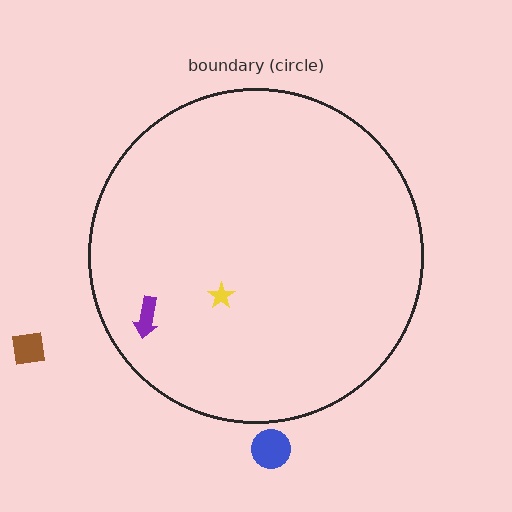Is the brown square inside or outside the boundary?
Outside.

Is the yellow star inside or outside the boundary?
Inside.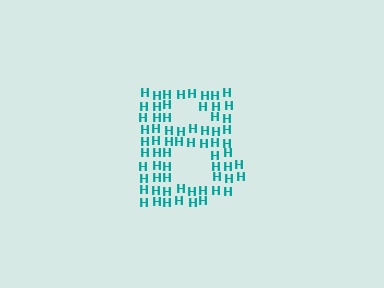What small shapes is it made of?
It is made of small letter H's.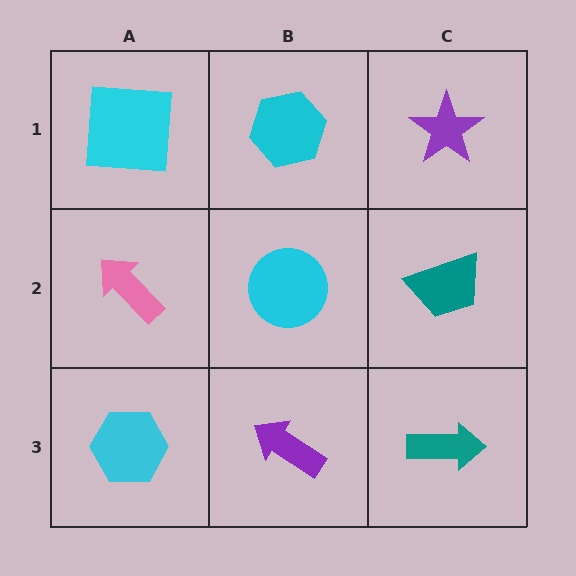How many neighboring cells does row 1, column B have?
3.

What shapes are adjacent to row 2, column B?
A cyan hexagon (row 1, column B), a purple arrow (row 3, column B), a pink arrow (row 2, column A), a teal trapezoid (row 2, column C).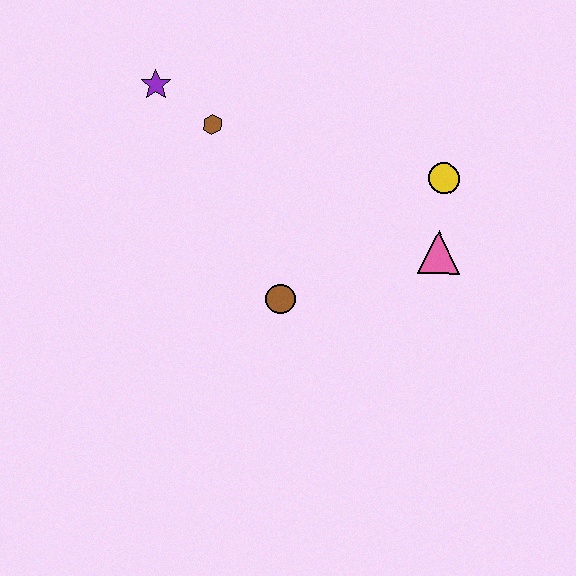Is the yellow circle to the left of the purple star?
No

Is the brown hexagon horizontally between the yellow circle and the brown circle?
No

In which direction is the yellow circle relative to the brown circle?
The yellow circle is to the right of the brown circle.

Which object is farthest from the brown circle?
The purple star is farthest from the brown circle.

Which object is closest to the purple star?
The brown hexagon is closest to the purple star.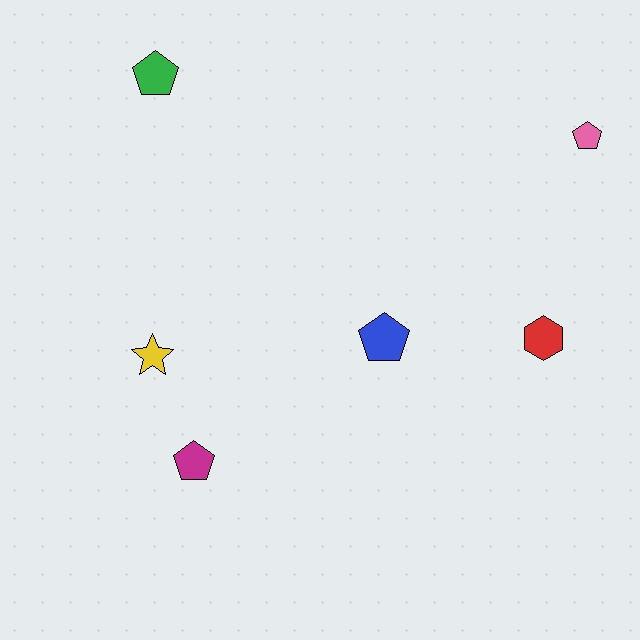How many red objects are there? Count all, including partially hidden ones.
There is 1 red object.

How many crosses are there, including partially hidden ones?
There are no crosses.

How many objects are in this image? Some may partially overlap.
There are 6 objects.